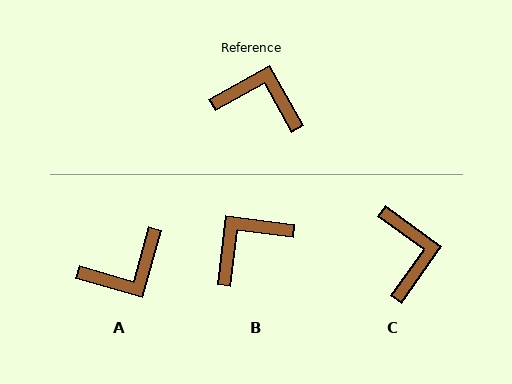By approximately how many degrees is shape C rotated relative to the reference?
Approximately 65 degrees clockwise.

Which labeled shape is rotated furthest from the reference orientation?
A, about 135 degrees away.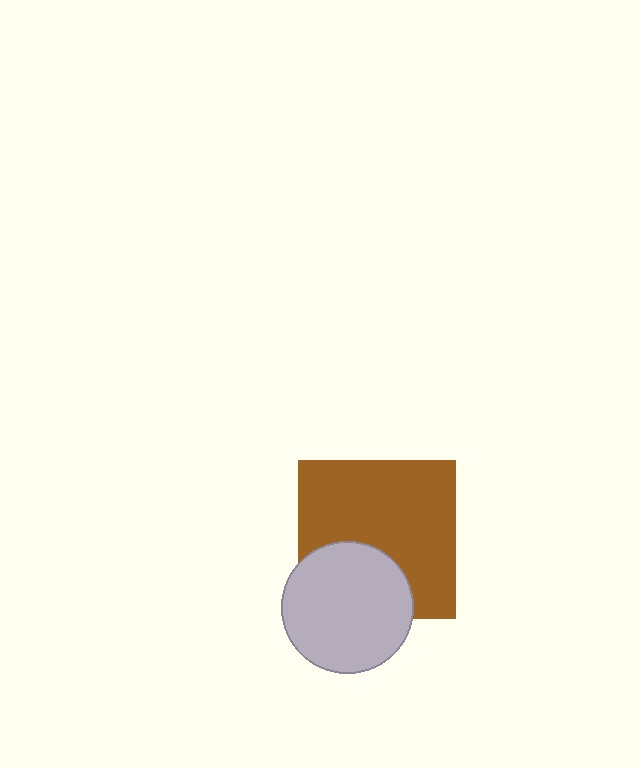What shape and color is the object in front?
The object in front is a light gray circle.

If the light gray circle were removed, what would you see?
You would see the complete brown square.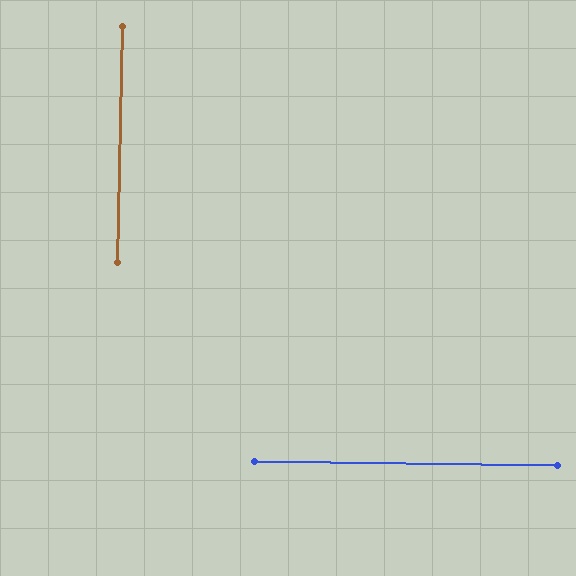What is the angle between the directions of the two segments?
Approximately 90 degrees.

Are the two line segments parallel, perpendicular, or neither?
Perpendicular — they meet at approximately 90°.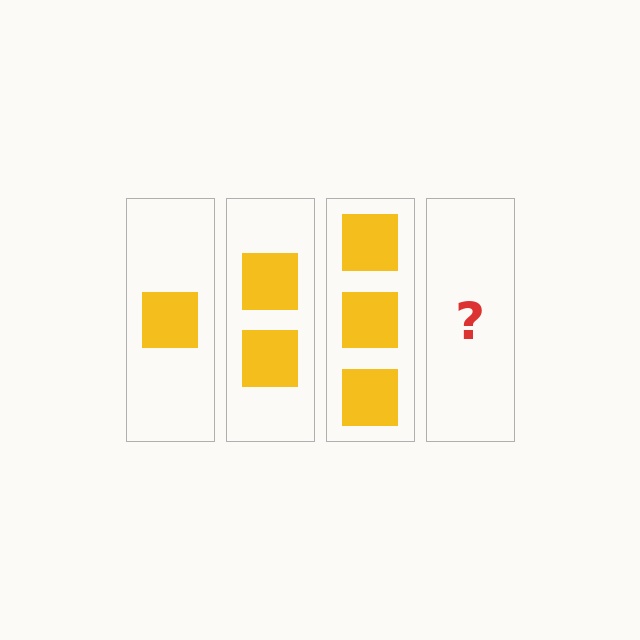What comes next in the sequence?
The next element should be 4 squares.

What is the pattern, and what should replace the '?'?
The pattern is that each step adds one more square. The '?' should be 4 squares.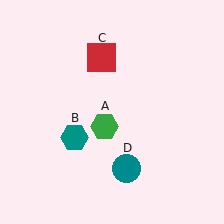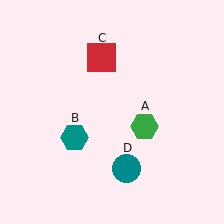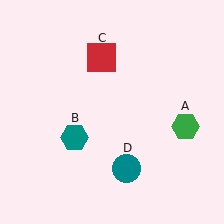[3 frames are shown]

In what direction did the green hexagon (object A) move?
The green hexagon (object A) moved right.